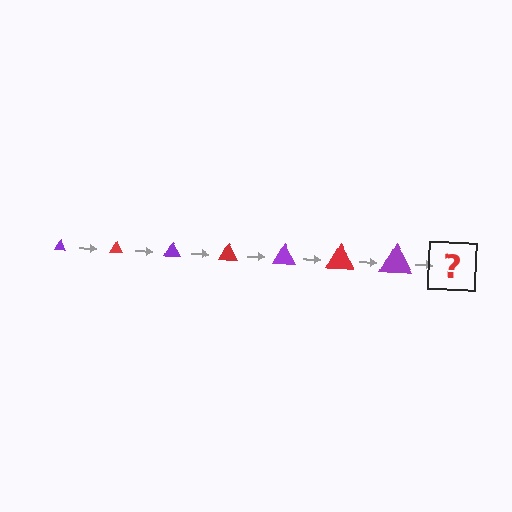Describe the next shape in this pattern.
It should be a red triangle, larger than the previous one.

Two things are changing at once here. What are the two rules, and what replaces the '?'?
The two rules are that the triangle grows larger each step and the color cycles through purple and red. The '?' should be a red triangle, larger than the previous one.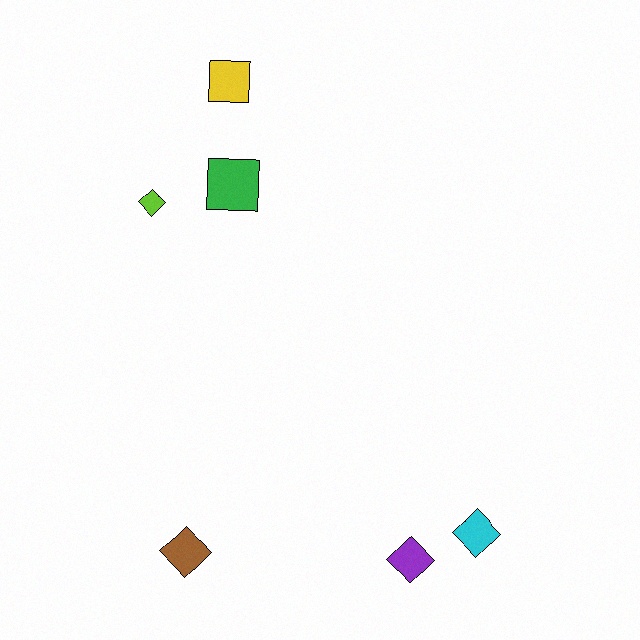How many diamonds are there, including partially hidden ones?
There are 4 diamonds.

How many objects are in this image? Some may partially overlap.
There are 6 objects.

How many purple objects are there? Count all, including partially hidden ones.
There is 1 purple object.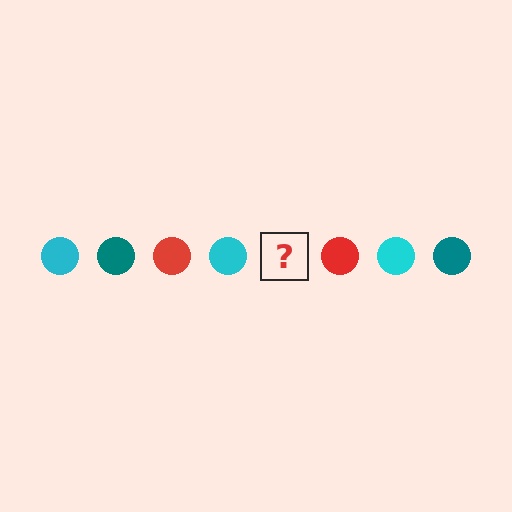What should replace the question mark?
The question mark should be replaced with a teal circle.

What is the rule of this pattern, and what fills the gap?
The rule is that the pattern cycles through cyan, teal, red circles. The gap should be filled with a teal circle.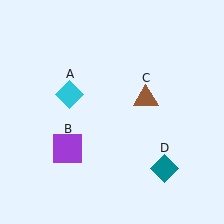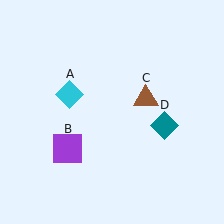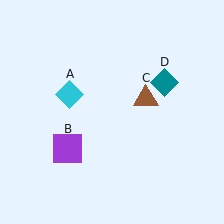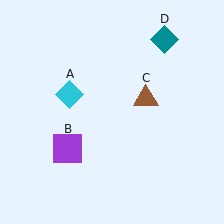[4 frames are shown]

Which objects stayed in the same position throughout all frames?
Cyan diamond (object A) and purple square (object B) and brown triangle (object C) remained stationary.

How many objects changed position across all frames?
1 object changed position: teal diamond (object D).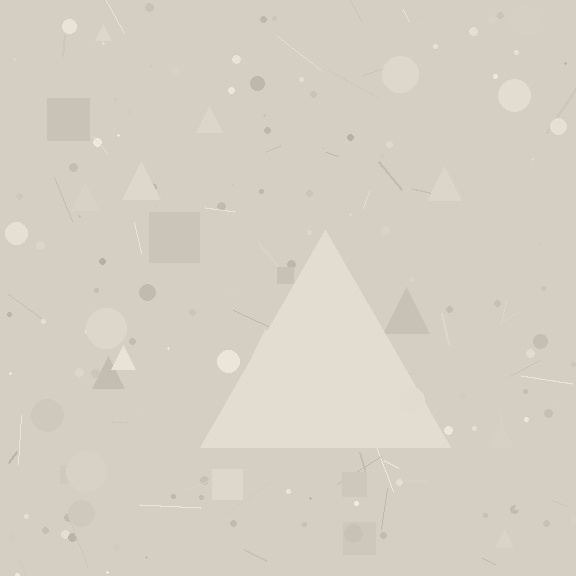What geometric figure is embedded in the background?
A triangle is embedded in the background.